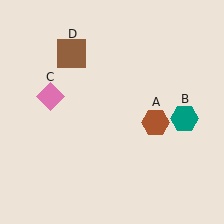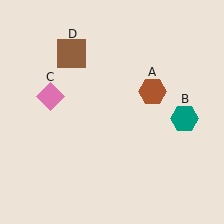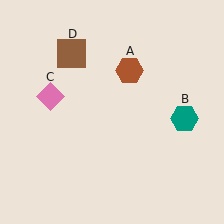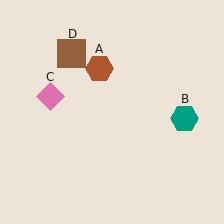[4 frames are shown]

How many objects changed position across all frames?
1 object changed position: brown hexagon (object A).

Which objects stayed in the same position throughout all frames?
Teal hexagon (object B) and pink diamond (object C) and brown square (object D) remained stationary.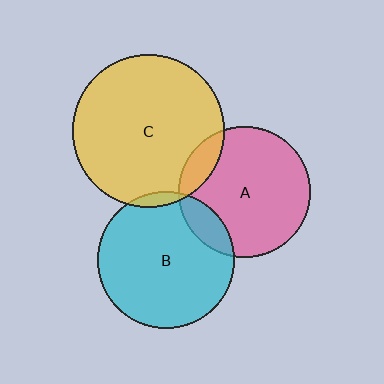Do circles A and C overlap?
Yes.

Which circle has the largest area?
Circle C (yellow).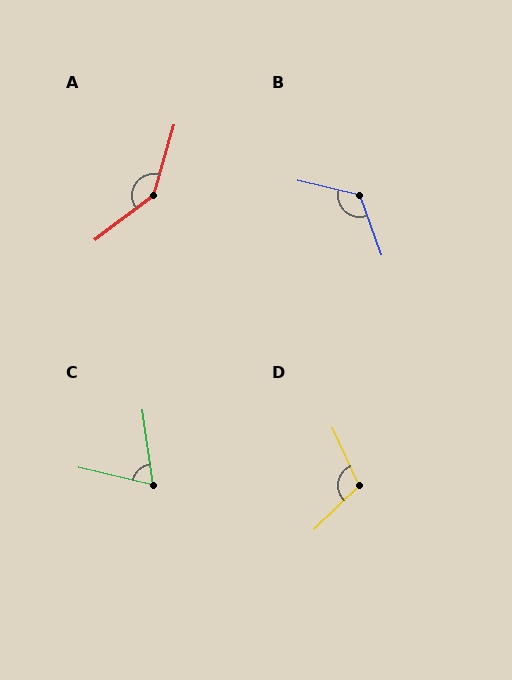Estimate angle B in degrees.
Approximately 122 degrees.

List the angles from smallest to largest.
C (69°), D (110°), B (122°), A (143°).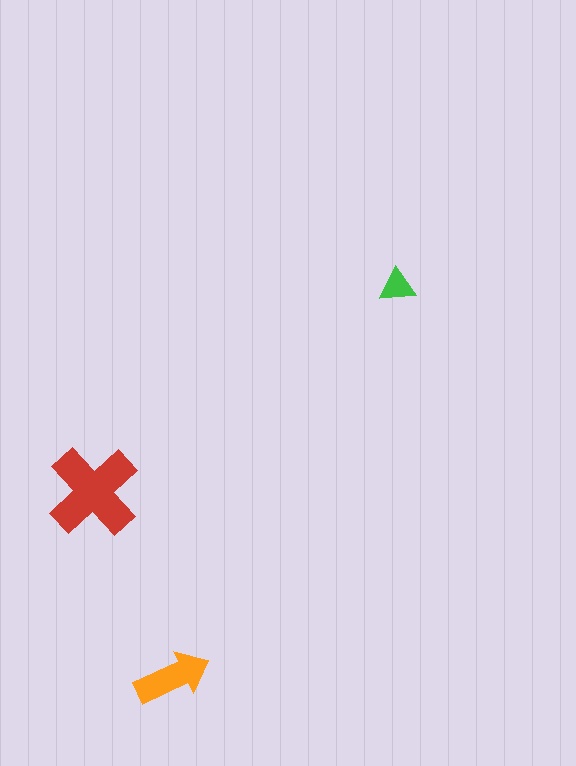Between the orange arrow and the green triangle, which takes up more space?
The orange arrow.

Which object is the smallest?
The green triangle.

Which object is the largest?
The red cross.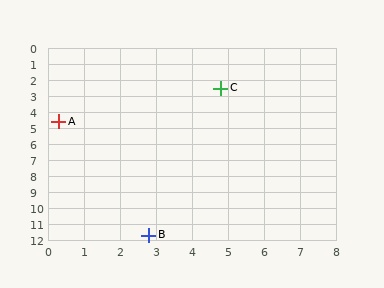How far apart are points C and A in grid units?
Points C and A are about 5.0 grid units apart.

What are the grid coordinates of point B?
Point B is at approximately (2.8, 11.7).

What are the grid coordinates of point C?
Point C is at approximately (4.8, 2.5).